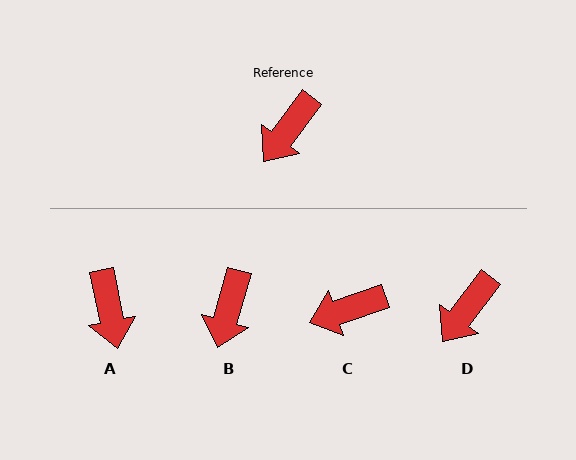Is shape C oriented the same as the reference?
No, it is off by about 34 degrees.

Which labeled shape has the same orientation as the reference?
D.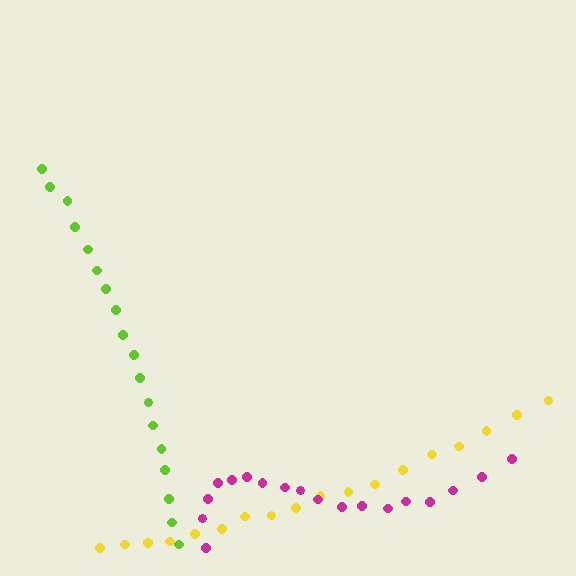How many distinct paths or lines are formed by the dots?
There are 3 distinct paths.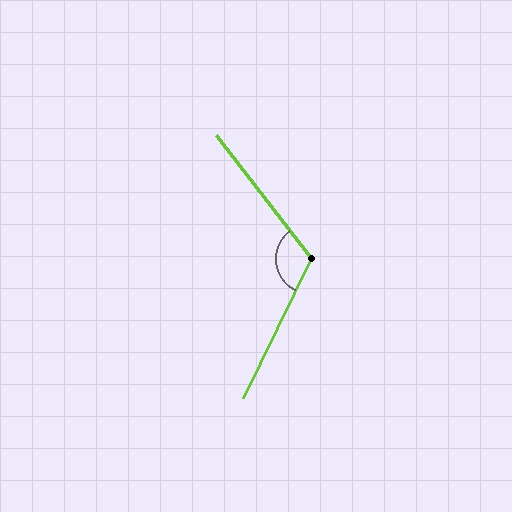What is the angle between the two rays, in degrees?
Approximately 116 degrees.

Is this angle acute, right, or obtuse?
It is obtuse.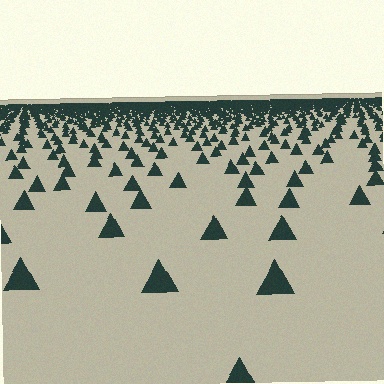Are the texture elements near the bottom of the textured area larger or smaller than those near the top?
Larger. Near the bottom, elements are closer to the viewer and appear at a bigger on-screen size.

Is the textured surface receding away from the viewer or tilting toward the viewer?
The surface is receding away from the viewer. Texture elements get smaller and denser toward the top.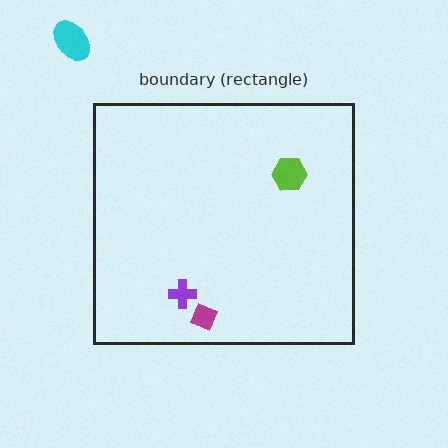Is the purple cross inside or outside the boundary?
Inside.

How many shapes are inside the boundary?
3 inside, 1 outside.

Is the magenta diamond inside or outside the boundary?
Inside.